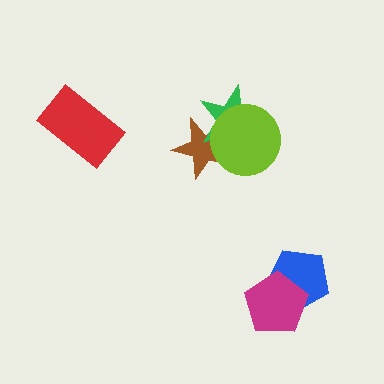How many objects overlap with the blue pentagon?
1 object overlaps with the blue pentagon.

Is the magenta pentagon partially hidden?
No, no other shape covers it.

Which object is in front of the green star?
The lime circle is in front of the green star.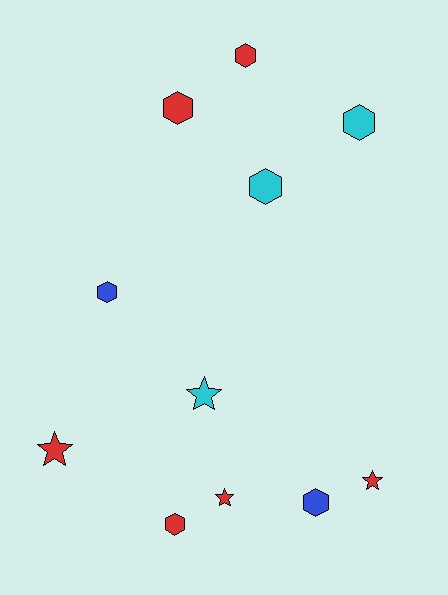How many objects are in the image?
There are 11 objects.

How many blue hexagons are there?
There are 2 blue hexagons.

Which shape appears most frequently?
Hexagon, with 7 objects.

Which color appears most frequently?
Red, with 6 objects.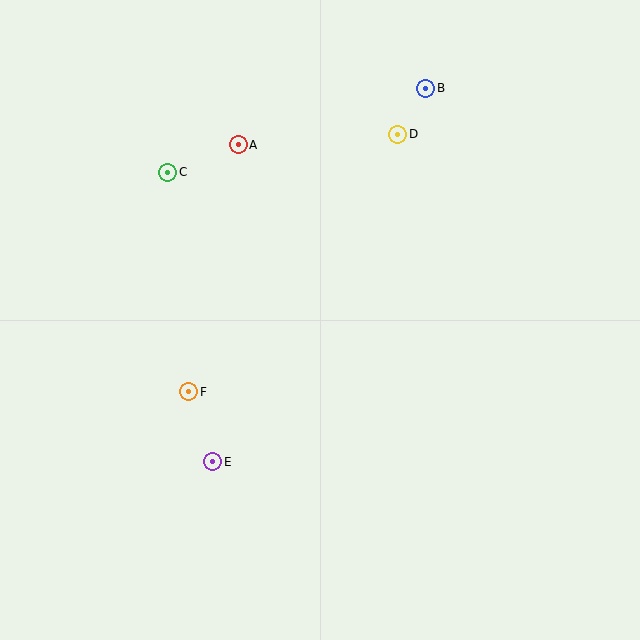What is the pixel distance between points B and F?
The distance between B and F is 385 pixels.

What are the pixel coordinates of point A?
Point A is at (238, 145).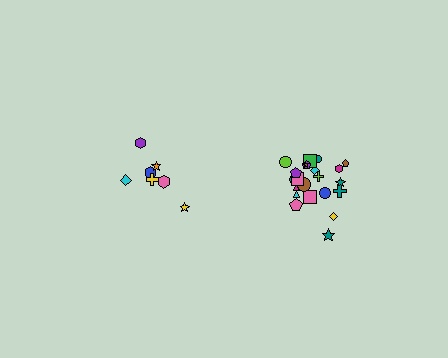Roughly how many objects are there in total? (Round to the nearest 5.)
Roughly 30 objects in total.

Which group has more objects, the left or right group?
The right group.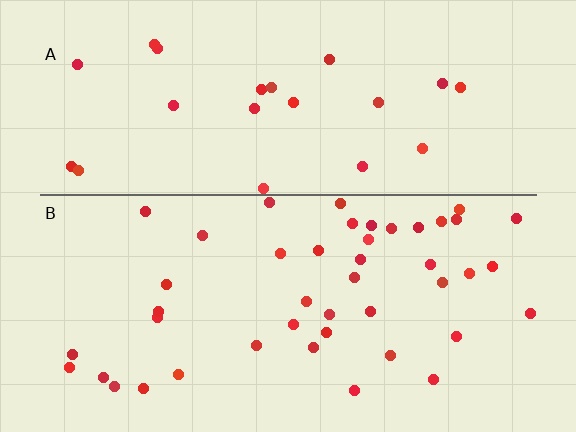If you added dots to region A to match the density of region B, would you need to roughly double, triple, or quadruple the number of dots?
Approximately double.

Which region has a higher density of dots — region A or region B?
B (the bottom).